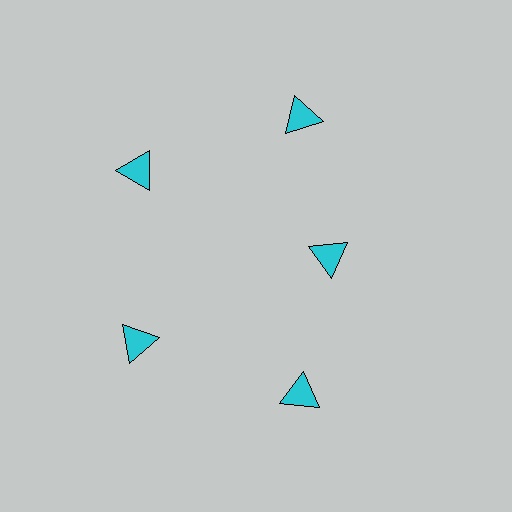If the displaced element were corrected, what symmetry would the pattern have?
It would have 5-fold rotational symmetry — the pattern would map onto itself every 72 degrees.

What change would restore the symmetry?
The symmetry would be restored by moving it outward, back onto the ring so that all 5 triangles sit at equal angles and equal distance from the center.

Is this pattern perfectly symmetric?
No. The 5 cyan triangles are arranged in a ring, but one element near the 3 o'clock position is pulled inward toward the center, breaking the 5-fold rotational symmetry.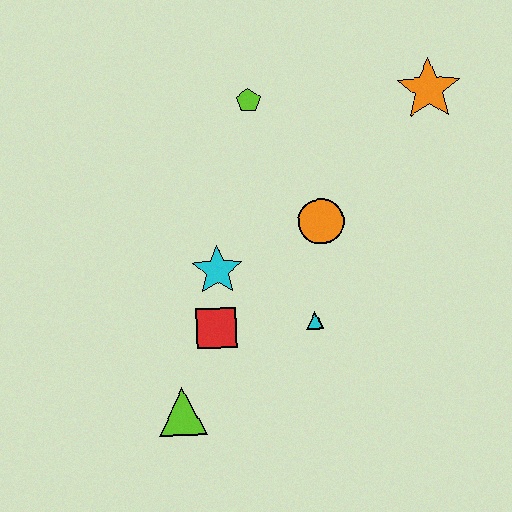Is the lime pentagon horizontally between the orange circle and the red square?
Yes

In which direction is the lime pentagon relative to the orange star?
The lime pentagon is to the left of the orange star.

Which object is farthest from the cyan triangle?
The orange star is farthest from the cyan triangle.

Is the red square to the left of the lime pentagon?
Yes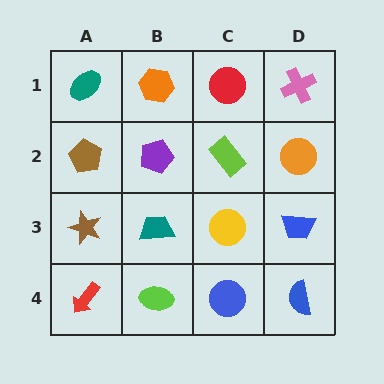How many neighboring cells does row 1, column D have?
2.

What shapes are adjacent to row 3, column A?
A brown pentagon (row 2, column A), a red arrow (row 4, column A), a teal trapezoid (row 3, column B).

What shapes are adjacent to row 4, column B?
A teal trapezoid (row 3, column B), a red arrow (row 4, column A), a blue circle (row 4, column C).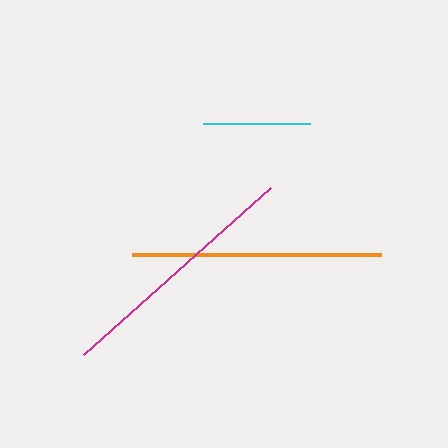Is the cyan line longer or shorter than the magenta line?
The magenta line is longer than the cyan line.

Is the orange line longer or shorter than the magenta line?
The magenta line is longer than the orange line.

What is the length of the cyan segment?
The cyan segment is approximately 107 pixels long.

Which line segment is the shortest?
The cyan line is the shortest at approximately 107 pixels.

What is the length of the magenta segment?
The magenta segment is approximately 250 pixels long.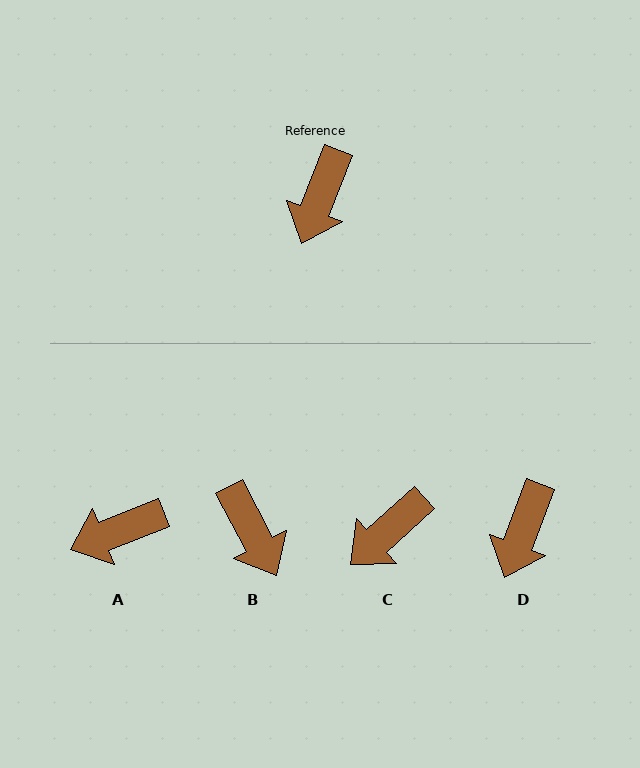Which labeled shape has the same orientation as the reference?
D.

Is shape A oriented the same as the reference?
No, it is off by about 48 degrees.